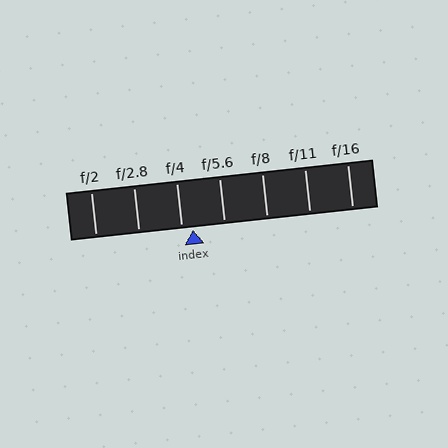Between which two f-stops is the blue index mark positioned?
The index mark is between f/4 and f/5.6.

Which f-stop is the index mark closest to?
The index mark is closest to f/4.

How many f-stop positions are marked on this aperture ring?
There are 7 f-stop positions marked.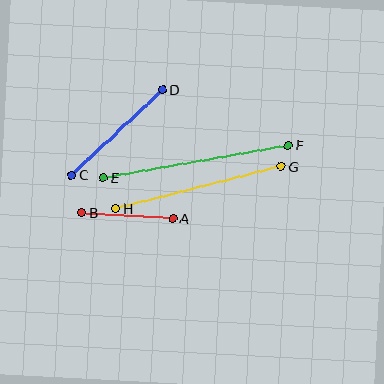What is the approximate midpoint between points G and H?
The midpoint is at approximately (199, 187) pixels.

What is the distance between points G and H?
The distance is approximately 171 pixels.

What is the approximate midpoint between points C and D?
The midpoint is at approximately (117, 132) pixels.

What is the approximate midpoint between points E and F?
The midpoint is at approximately (196, 161) pixels.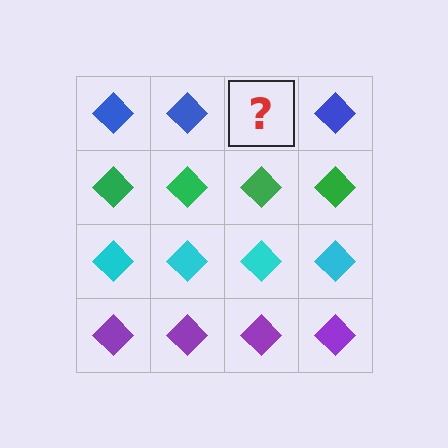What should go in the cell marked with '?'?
The missing cell should contain a blue diamond.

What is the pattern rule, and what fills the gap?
The rule is that each row has a consistent color. The gap should be filled with a blue diamond.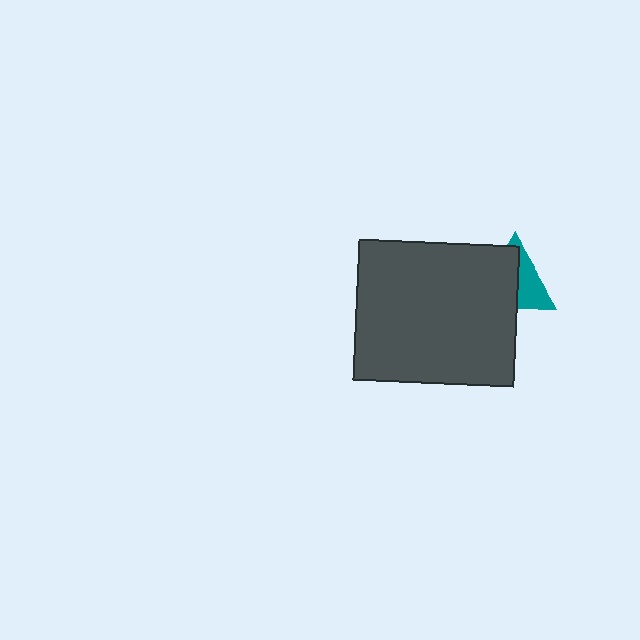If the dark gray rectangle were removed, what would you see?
You would see the complete teal triangle.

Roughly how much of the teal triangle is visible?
A small part of it is visible (roughly 41%).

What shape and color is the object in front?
The object in front is a dark gray rectangle.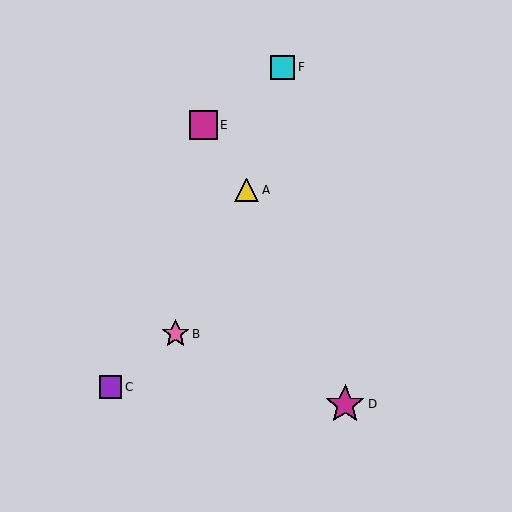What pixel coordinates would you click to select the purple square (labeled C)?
Click at (111, 387) to select the purple square C.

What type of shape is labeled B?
Shape B is a pink star.